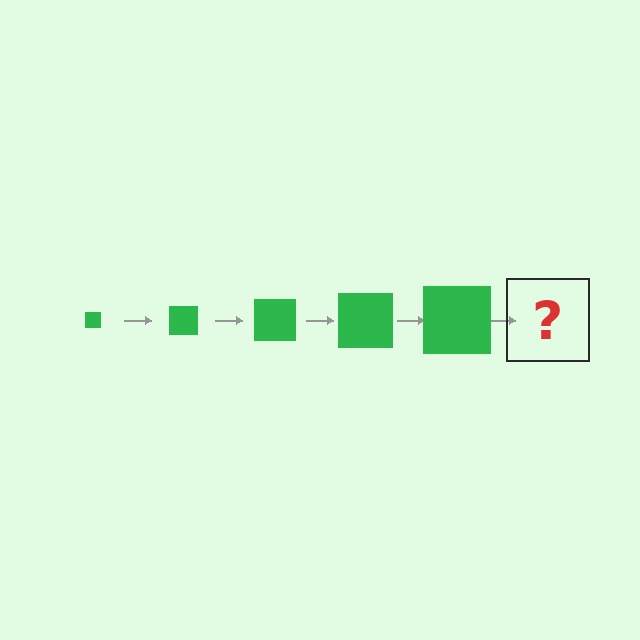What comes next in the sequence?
The next element should be a green square, larger than the previous one.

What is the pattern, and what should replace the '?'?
The pattern is that the square gets progressively larger each step. The '?' should be a green square, larger than the previous one.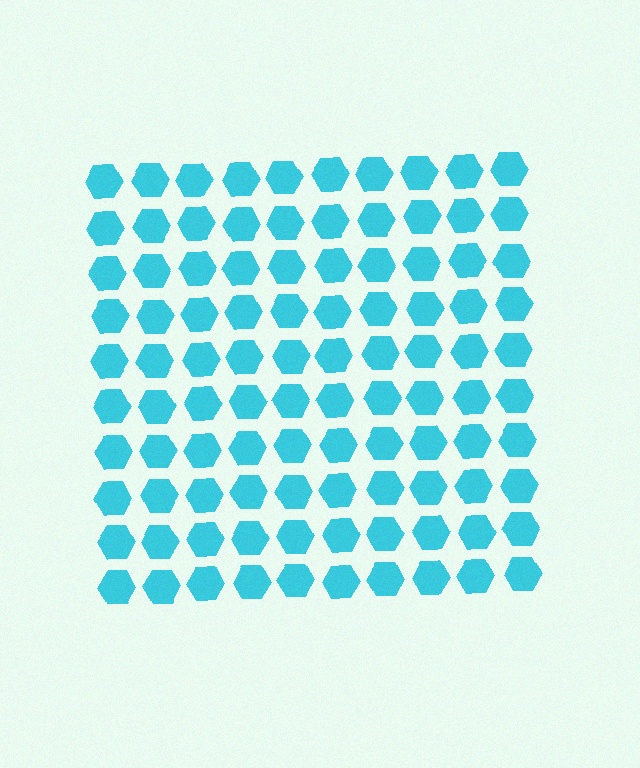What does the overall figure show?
The overall figure shows a square.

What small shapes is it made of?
It is made of small hexagons.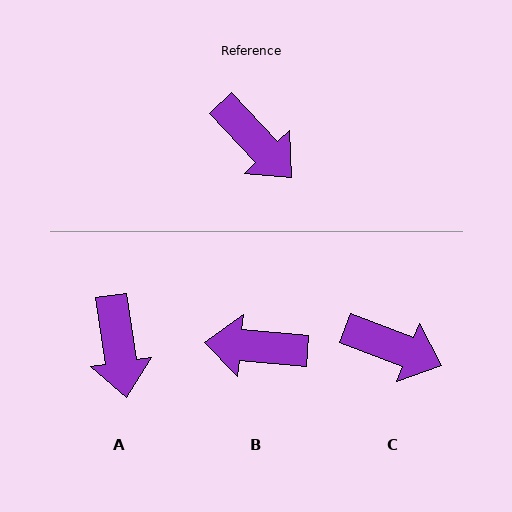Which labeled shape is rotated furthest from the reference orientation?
B, about 139 degrees away.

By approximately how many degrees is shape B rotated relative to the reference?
Approximately 139 degrees clockwise.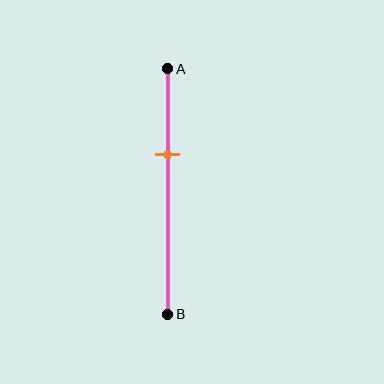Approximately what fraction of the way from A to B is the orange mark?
The orange mark is approximately 35% of the way from A to B.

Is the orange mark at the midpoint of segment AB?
No, the mark is at about 35% from A, not at the 50% midpoint.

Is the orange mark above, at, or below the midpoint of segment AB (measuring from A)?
The orange mark is above the midpoint of segment AB.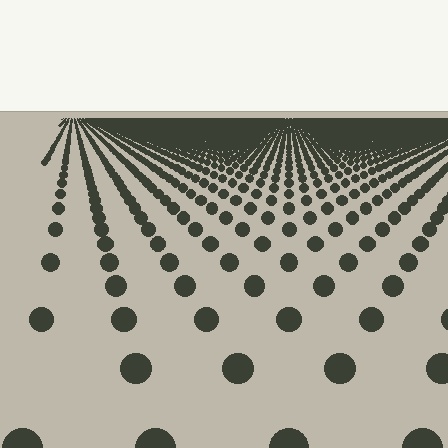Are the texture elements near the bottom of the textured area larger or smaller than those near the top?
Larger. Near the bottom, elements are closer to the viewer and appear at a bigger on-screen size.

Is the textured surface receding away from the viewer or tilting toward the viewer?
The surface is receding away from the viewer. Texture elements get smaller and denser toward the top.